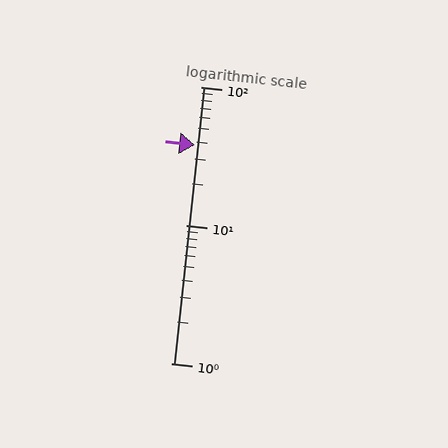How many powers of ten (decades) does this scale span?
The scale spans 2 decades, from 1 to 100.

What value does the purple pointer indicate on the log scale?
The pointer indicates approximately 38.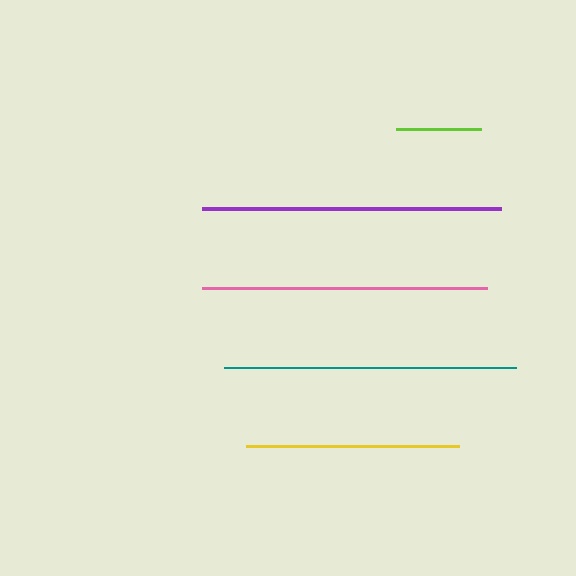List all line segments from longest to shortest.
From longest to shortest: purple, teal, pink, yellow, lime.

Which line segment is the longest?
The purple line is the longest at approximately 299 pixels.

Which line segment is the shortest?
The lime line is the shortest at approximately 86 pixels.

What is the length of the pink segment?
The pink segment is approximately 285 pixels long.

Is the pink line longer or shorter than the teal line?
The teal line is longer than the pink line.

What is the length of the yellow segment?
The yellow segment is approximately 213 pixels long.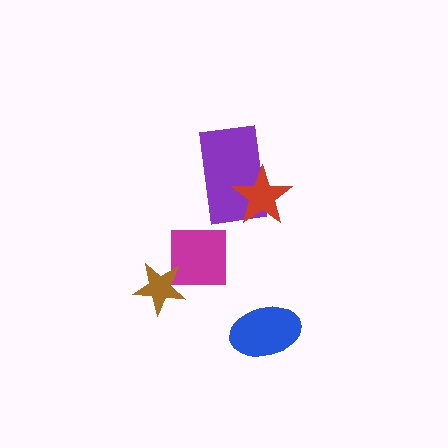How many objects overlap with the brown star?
1 object overlaps with the brown star.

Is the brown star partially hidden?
No, no other shape covers it.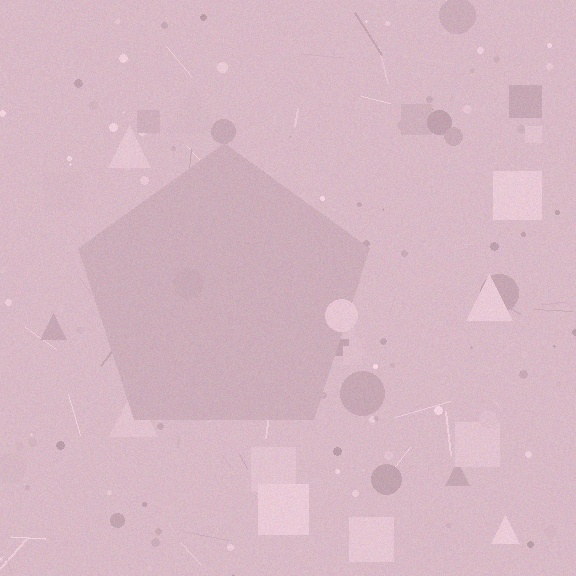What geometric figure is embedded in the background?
A pentagon is embedded in the background.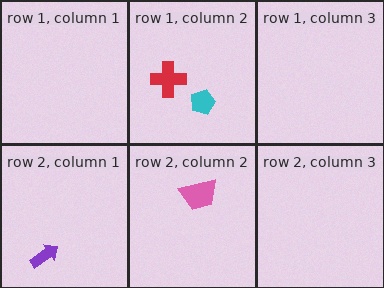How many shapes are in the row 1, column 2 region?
2.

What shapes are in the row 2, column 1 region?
The purple arrow.